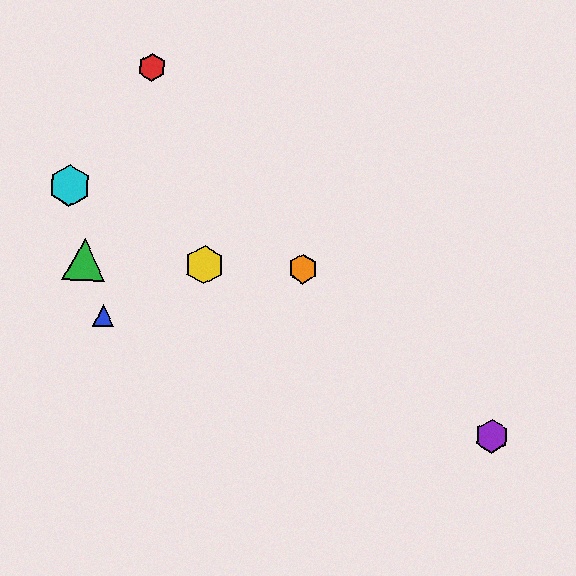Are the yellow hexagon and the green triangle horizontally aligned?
Yes, both are at y≈265.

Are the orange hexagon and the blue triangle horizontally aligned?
No, the orange hexagon is at y≈269 and the blue triangle is at y≈316.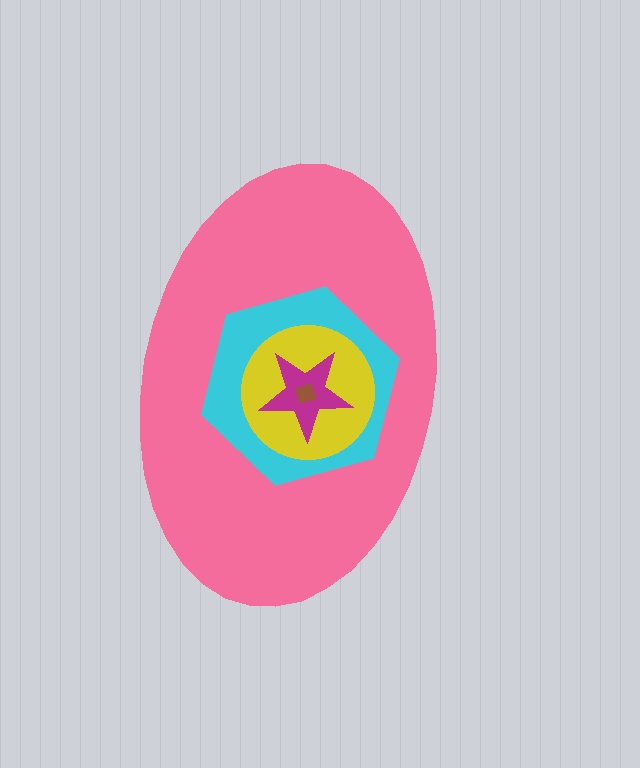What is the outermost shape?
The pink ellipse.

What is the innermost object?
The brown square.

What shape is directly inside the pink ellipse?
The cyan hexagon.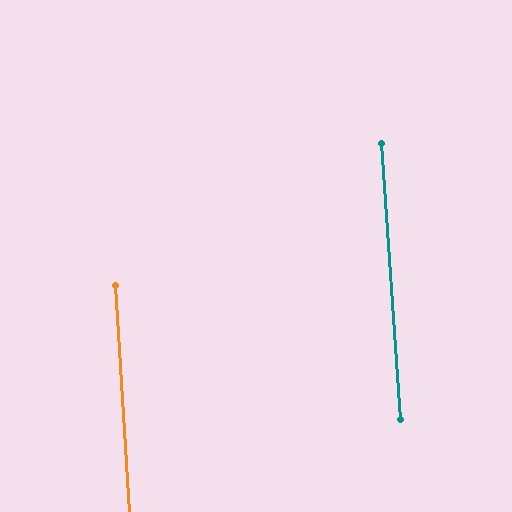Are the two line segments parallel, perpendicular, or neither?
Parallel — their directions differ by only 0.5°.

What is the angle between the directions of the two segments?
Approximately 0 degrees.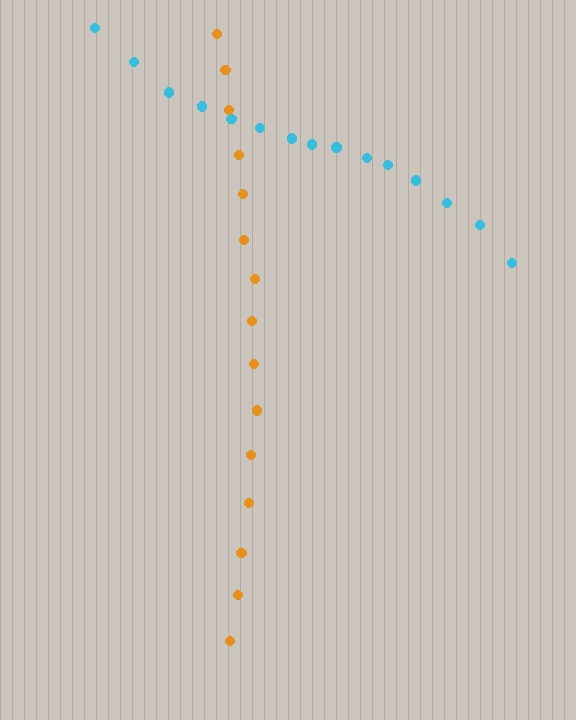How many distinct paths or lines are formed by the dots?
There are 2 distinct paths.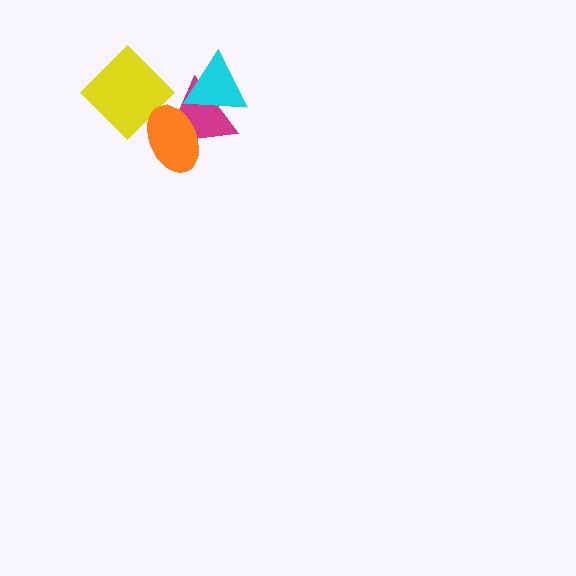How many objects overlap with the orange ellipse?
2 objects overlap with the orange ellipse.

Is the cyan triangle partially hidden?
No, no other shape covers it.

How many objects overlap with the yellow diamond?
2 objects overlap with the yellow diamond.